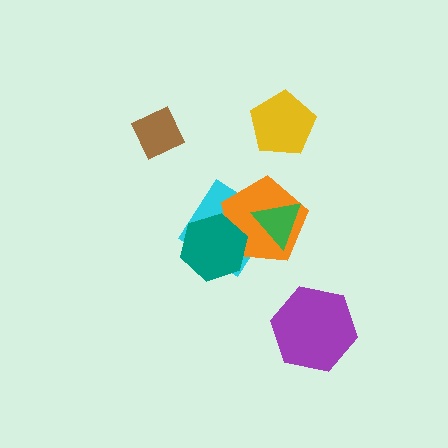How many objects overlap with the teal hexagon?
2 objects overlap with the teal hexagon.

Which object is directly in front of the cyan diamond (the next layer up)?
The orange pentagon is directly in front of the cyan diamond.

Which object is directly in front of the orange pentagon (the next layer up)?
The green triangle is directly in front of the orange pentagon.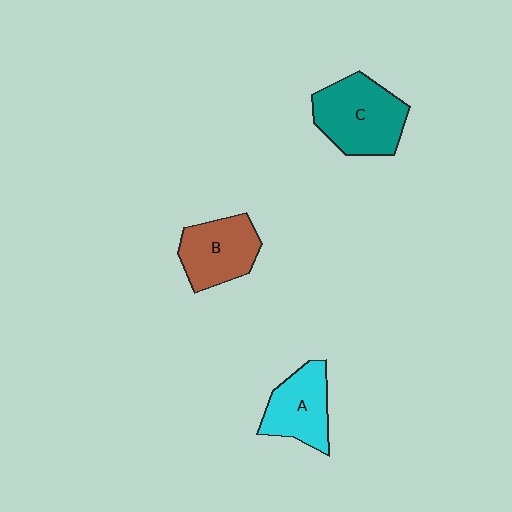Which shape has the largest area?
Shape C (teal).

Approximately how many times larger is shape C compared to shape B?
Approximately 1.3 times.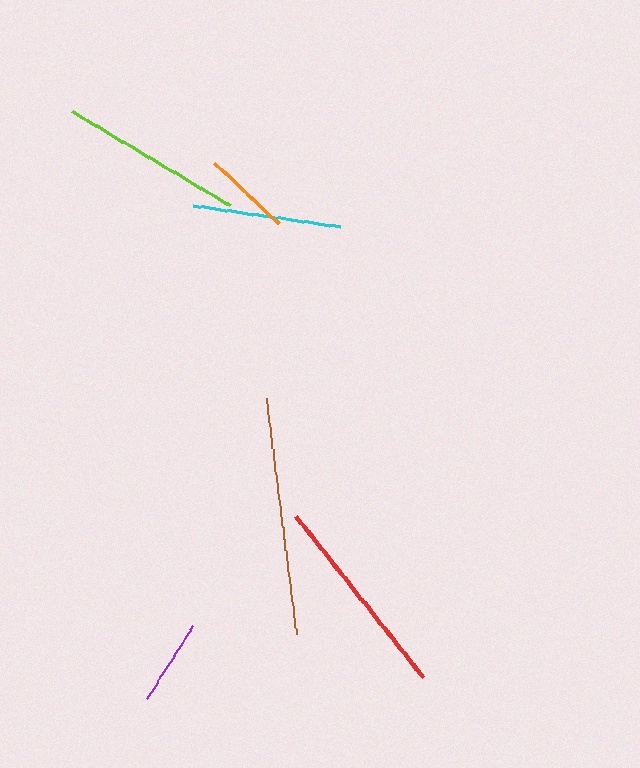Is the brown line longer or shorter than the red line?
The brown line is longer than the red line.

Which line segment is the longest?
The brown line is the longest at approximately 238 pixels.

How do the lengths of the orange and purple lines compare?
The orange and purple lines are approximately the same length.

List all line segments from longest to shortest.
From longest to shortest: brown, red, lime, cyan, orange, purple.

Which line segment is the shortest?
The purple line is the shortest at approximately 86 pixels.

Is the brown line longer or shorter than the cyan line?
The brown line is longer than the cyan line.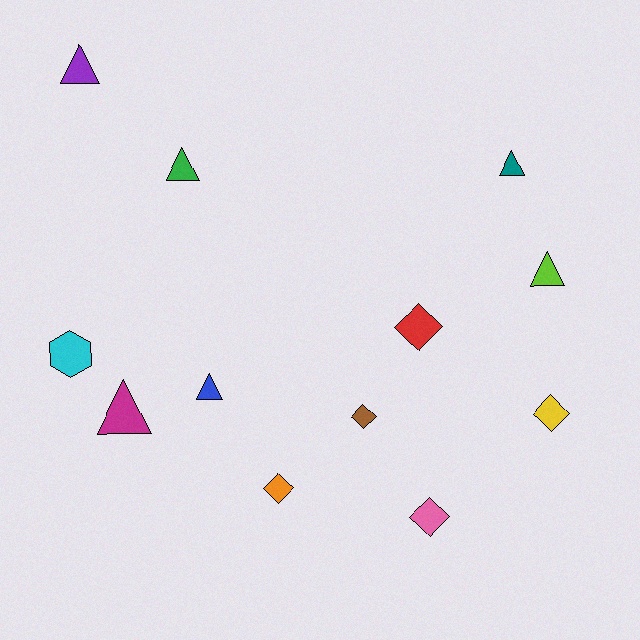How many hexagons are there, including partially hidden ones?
There is 1 hexagon.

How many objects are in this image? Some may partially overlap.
There are 12 objects.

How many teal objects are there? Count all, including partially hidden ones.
There is 1 teal object.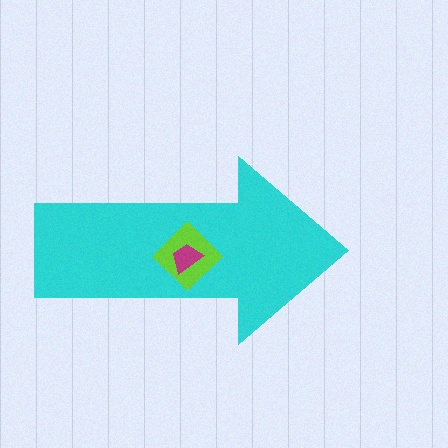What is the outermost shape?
The cyan arrow.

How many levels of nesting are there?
3.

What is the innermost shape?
The magenta trapezoid.